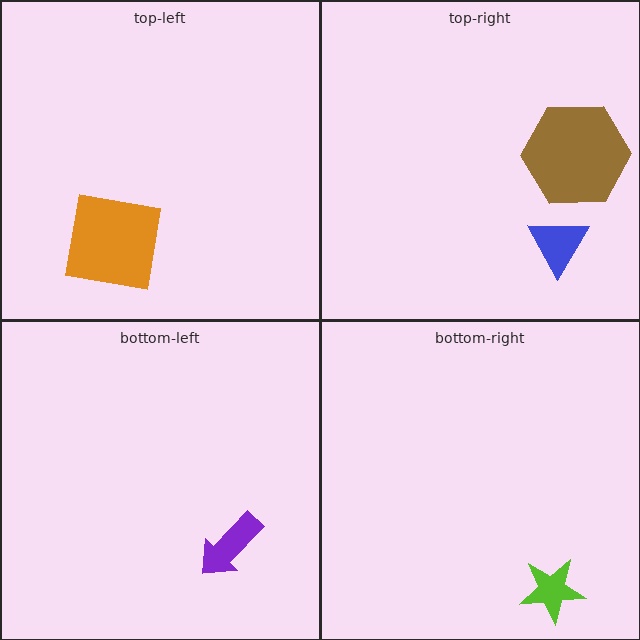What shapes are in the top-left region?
The orange square.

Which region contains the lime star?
The bottom-right region.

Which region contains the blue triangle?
The top-right region.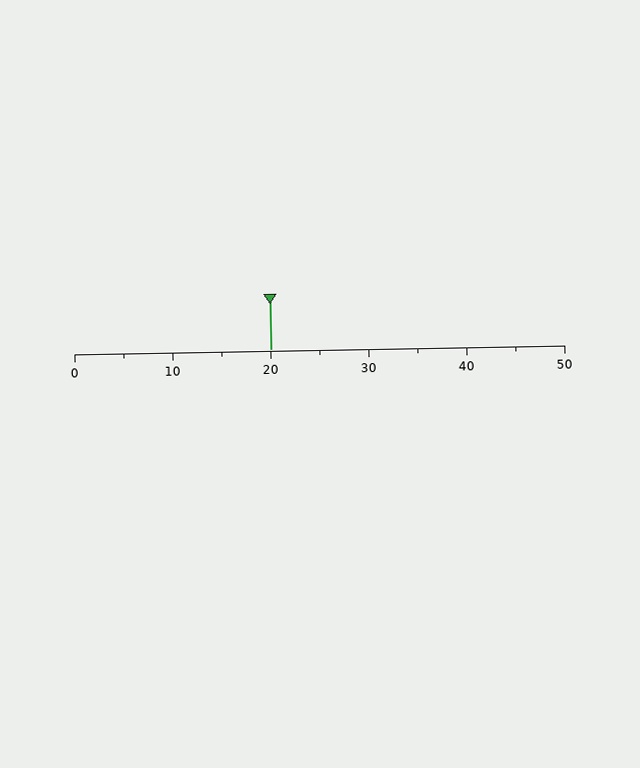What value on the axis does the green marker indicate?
The marker indicates approximately 20.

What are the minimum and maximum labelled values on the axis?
The axis runs from 0 to 50.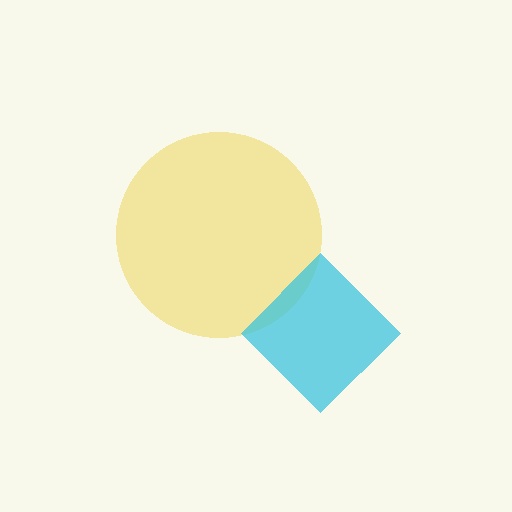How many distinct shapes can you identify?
There are 2 distinct shapes: a yellow circle, a cyan diamond.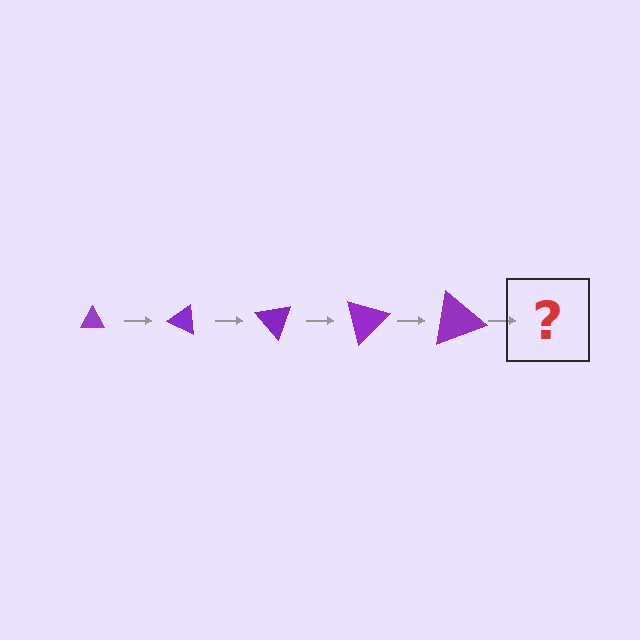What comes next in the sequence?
The next element should be a triangle, larger than the previous one and rotated 125 degrees from the start.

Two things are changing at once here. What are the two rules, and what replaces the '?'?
The two rules are that the triangle grows larger each step and it rotates 25 degrees each step. The '?' should be a triangle, larger than the previous one and rotated 125 degrees from the start.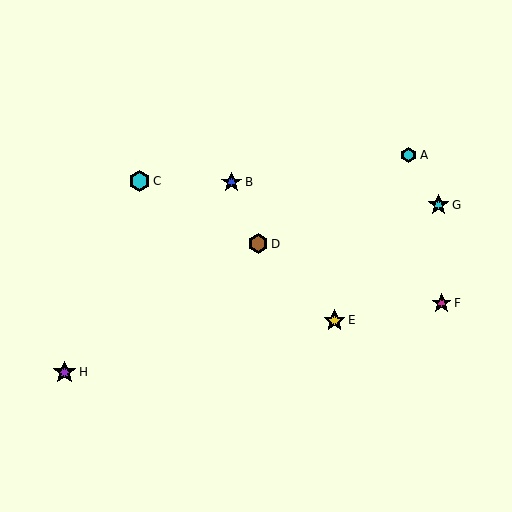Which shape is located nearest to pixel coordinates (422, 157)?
The cyan hexagon (labeled A) at (409, 155) is nearest to that location.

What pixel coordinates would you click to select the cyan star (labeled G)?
Click at (439, 205) to select the cyan star G.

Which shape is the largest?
The purple star (labeled H) is the largest.